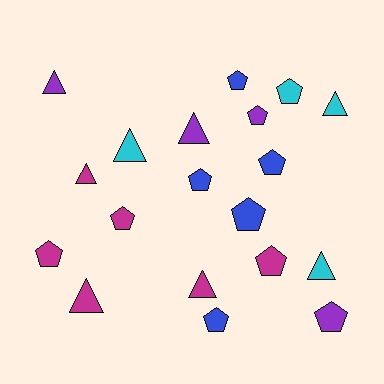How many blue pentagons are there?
There are 5 blue pentagons.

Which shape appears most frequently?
Pentagon, with 11 objects.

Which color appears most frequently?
Magenta, with 6 objects.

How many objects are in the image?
There are 19 objects.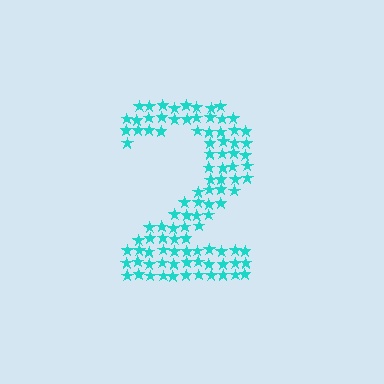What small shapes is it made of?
It is made of small stars.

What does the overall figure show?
The overall figure shows the digit 2.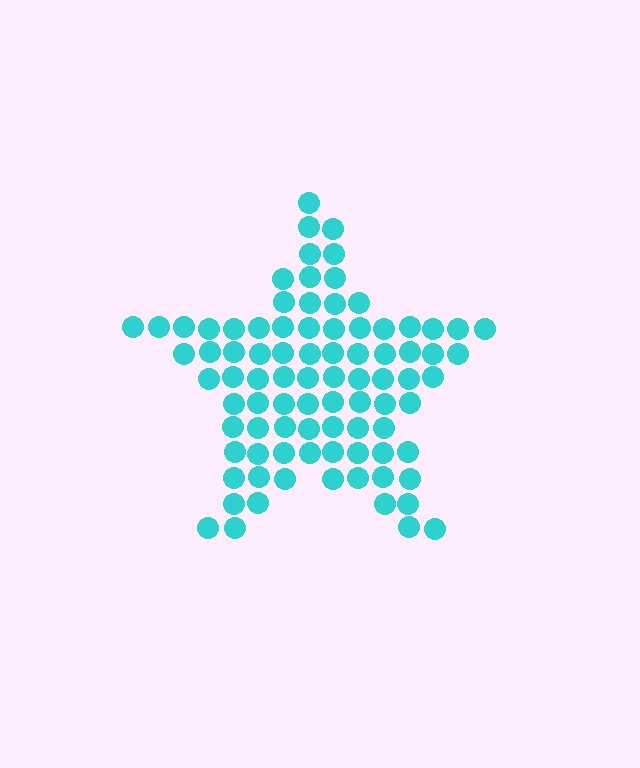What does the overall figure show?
The overall figure shows a star.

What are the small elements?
The small elements are circles.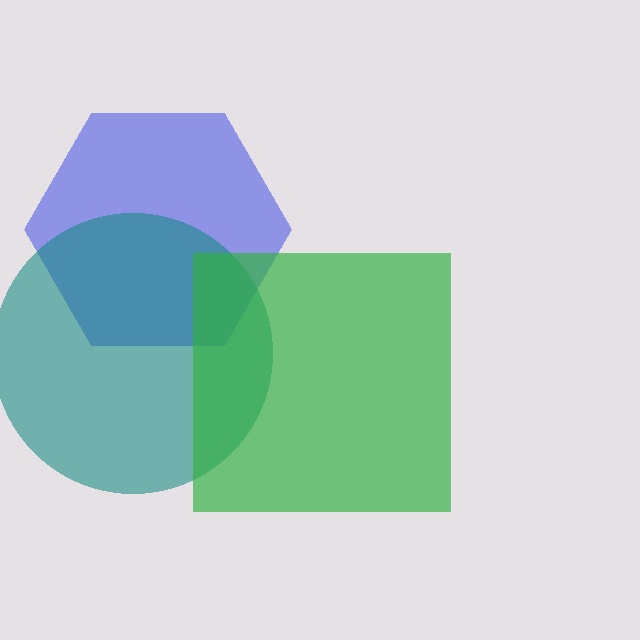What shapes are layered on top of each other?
The layered shapes are: a blue hexagon, a teal circle, a green square.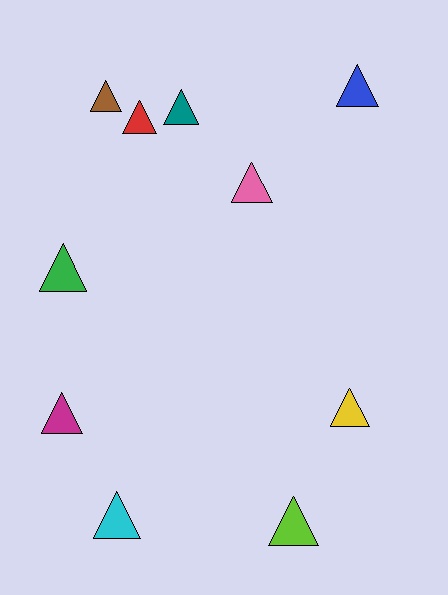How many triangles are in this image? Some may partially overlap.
There are 10 triangles.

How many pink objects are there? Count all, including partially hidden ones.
There is 1 pink object.